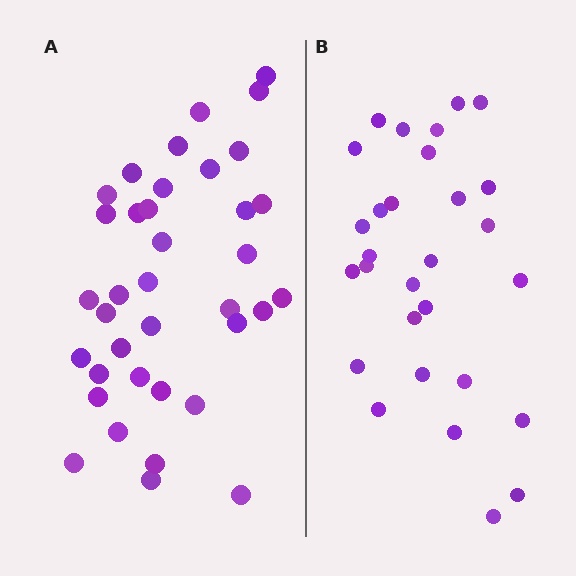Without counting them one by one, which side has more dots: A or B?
Region A (the left region) has more dots.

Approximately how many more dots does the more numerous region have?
Region A has roughly 8 or so more dots than region B.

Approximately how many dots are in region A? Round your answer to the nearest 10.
About 40 dots. (The exact count is 37, which rounds to 40.)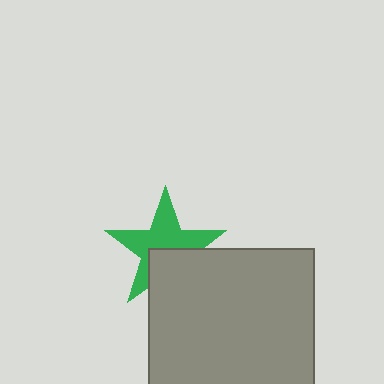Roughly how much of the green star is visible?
About half of it is visible (roughly 62%).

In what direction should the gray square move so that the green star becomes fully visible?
The gray square should move down. That is the shortest direction to clear the overlap and leave the green star fully visible.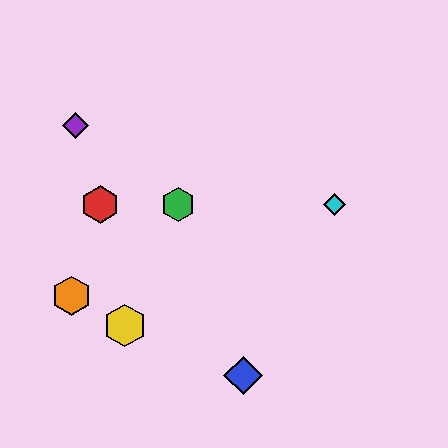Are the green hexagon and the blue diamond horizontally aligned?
No, the green hexagon is at y≈204 and the blue diamond is at y≈376.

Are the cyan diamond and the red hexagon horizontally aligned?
Yes, both are at y≈204.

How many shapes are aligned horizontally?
3 shapes (the red hexagon, the green hexagon, the cyan diamond) are aligned horizontally.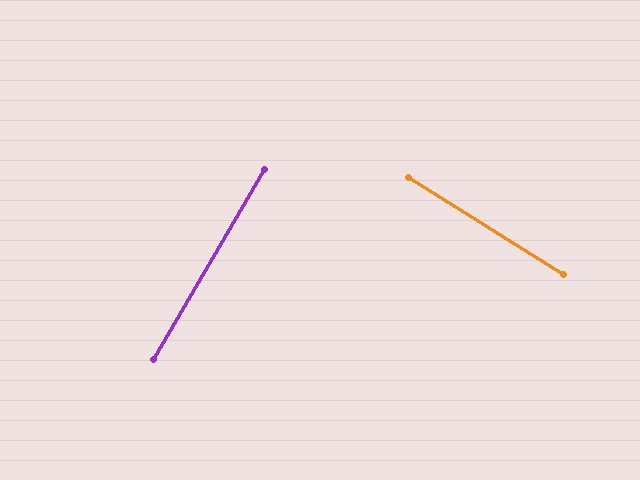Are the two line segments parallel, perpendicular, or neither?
Perpendicular — they meet at approximately 88°.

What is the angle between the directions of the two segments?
Approximately 88 degrees.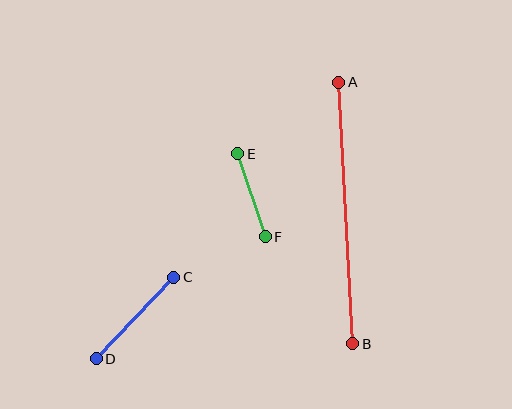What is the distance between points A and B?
The distance is approximately 262 pixels.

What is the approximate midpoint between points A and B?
The midpoint is at approximately (346, 213) pixels.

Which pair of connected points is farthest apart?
Points A and B are farthest apart.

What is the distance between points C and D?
The distance is approximately 112 pixels.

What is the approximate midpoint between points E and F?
The midpoint is at approximately (252, 195) pixels.